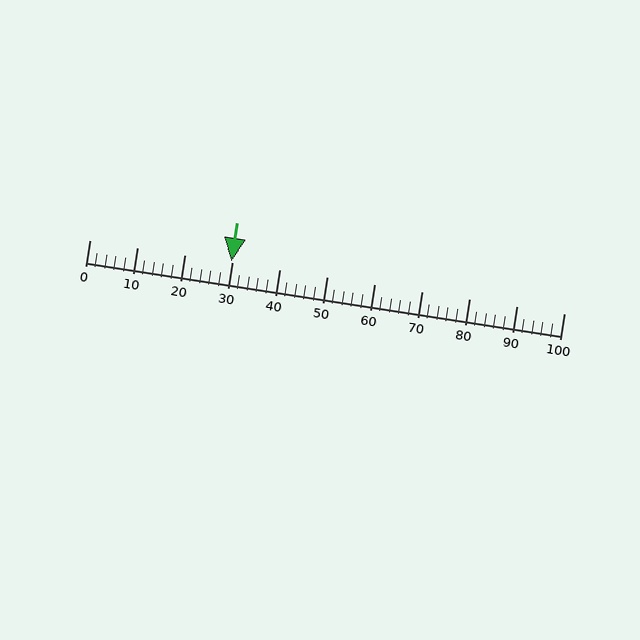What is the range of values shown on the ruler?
The ruler shows values from 0 to 100.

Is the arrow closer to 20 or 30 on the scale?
The arrow is closer to 30.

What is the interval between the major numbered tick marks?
The major tick marks are spaced 10 units apart.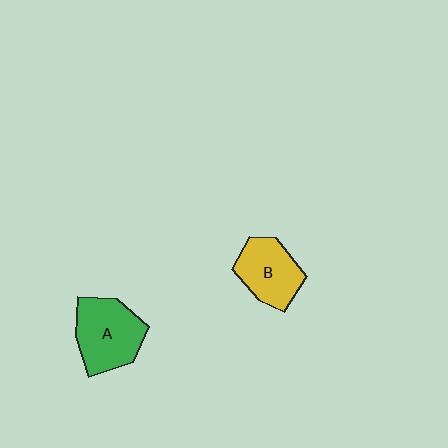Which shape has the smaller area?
Shape B (yellow).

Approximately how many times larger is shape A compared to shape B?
Approximately 1.2 times.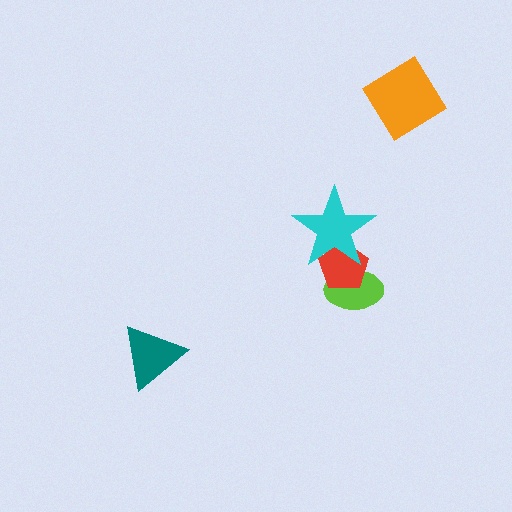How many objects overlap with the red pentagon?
2 objects overlap with the red pentagon.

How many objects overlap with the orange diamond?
0 objects overlap with the orange diamond.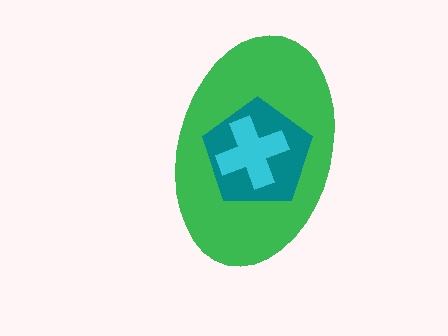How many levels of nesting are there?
3.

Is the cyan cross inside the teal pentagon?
Yes.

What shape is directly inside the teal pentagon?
The cyan cross.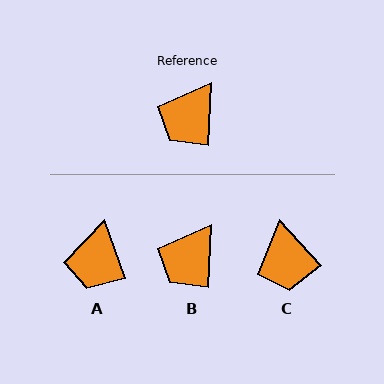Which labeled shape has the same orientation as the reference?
B.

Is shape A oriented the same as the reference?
No, it is off by about 23 degrees.